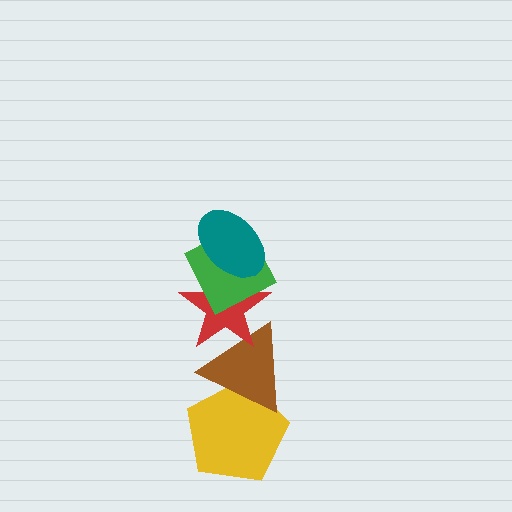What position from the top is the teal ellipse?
The teal ellipse is 1st from the top.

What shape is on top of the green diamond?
The teal ellipse is on top of the green diamond.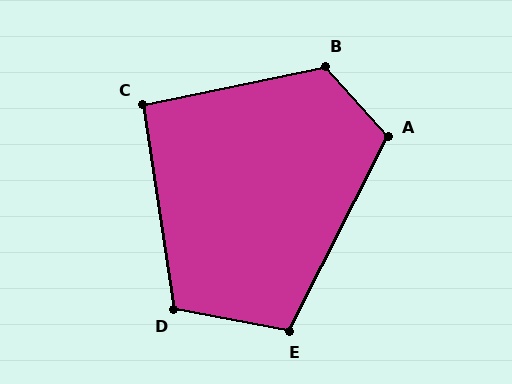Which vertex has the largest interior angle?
B, at approximately 120 degrees.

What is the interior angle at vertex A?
Approximately 111 degrees (obtuse).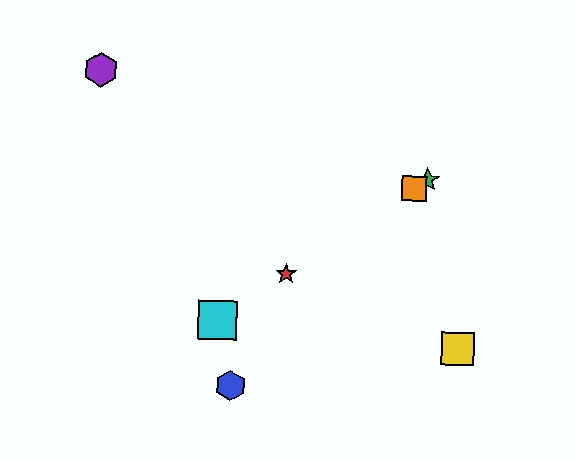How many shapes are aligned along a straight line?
4 shapes (the red star, the green star, the orange square, the cyan square) are aligned along a straight line.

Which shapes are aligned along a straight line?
The red star, the green star, the orange square, the cyan square are aligned along a straight line.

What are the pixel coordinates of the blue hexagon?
The blue hexagon is at (230, 386).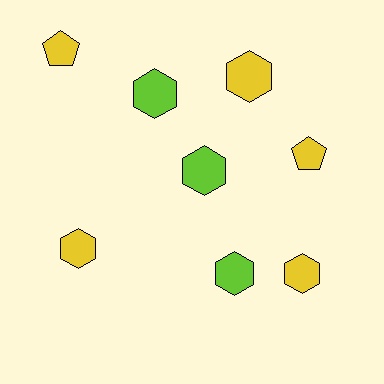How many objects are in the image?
There are 8 objects.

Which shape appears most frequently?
Hexagon, with 6 objects.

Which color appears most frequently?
Yellow, with 5 objects.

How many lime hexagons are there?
There are 3 lime hexagons.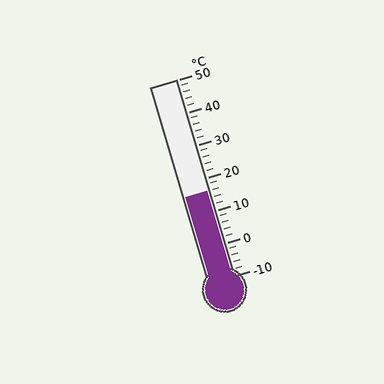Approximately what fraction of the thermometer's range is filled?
The thermometer is filled to approximately 45% of its range.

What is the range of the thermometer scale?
The thermometer scale ranges from -10°C to 50°C.